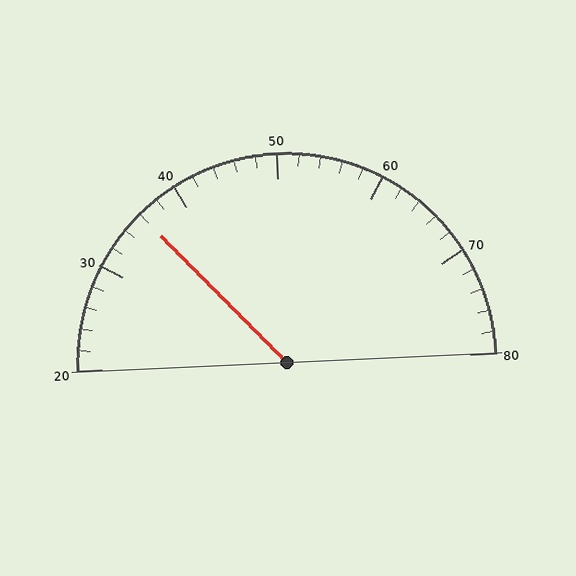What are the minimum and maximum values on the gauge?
The gauge ranges from 20 to 80.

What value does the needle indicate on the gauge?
The needle indicates approximately 36.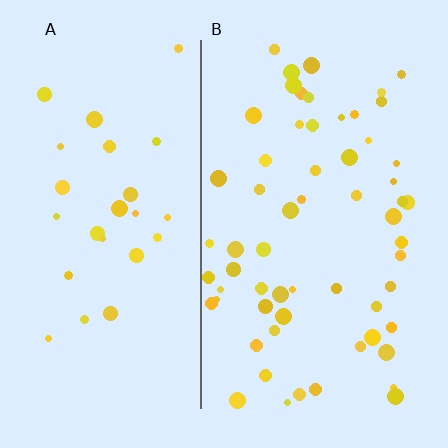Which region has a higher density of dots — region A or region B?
B (the right).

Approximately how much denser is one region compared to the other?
Approximately 2.3× — region B over region A.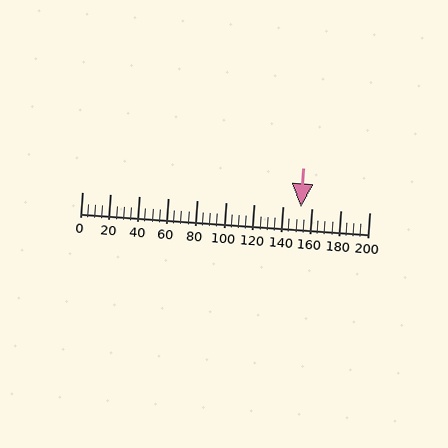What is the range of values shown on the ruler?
The ruler shows values from 0 to 200.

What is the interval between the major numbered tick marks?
The major tick marks are spaced 20 units apart.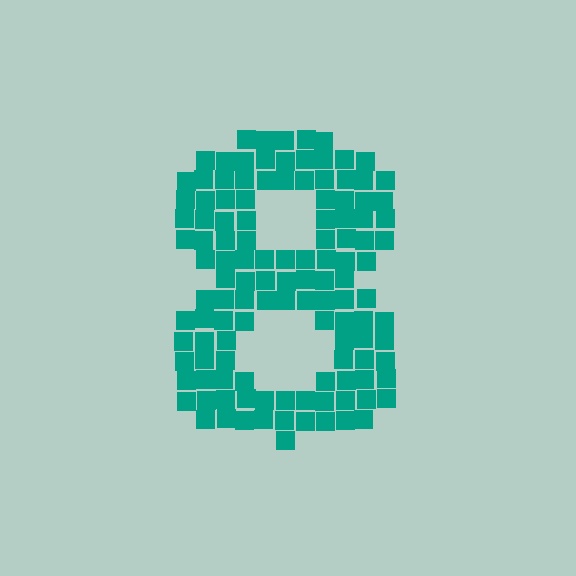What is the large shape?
The large shape is the digit 8.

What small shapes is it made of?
It is made of small squares.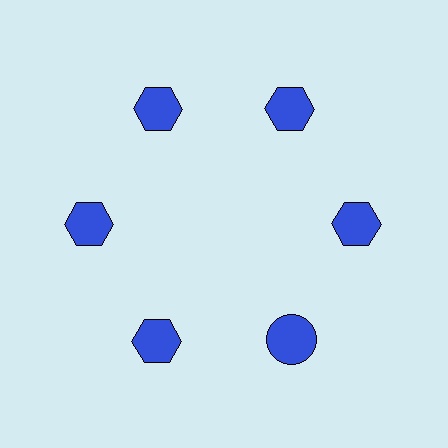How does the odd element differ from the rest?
It has a different shape: circle instead of hexagon.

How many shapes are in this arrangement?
There are 6 shapes arranged in a ring pattern.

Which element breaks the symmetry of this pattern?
The blue circle at roughly the 5 o'clock position breaks the symmetry. All other shapes are blue hexagons.